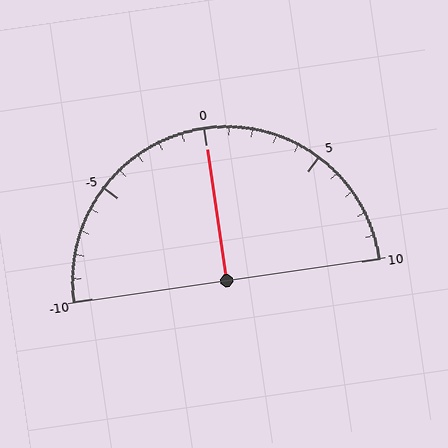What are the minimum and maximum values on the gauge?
The gauge ranges from -10 to 10.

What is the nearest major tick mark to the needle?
The nearest major tick mark is 0.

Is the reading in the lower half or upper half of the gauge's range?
The reading is in the upper half of the range (-10 to 10).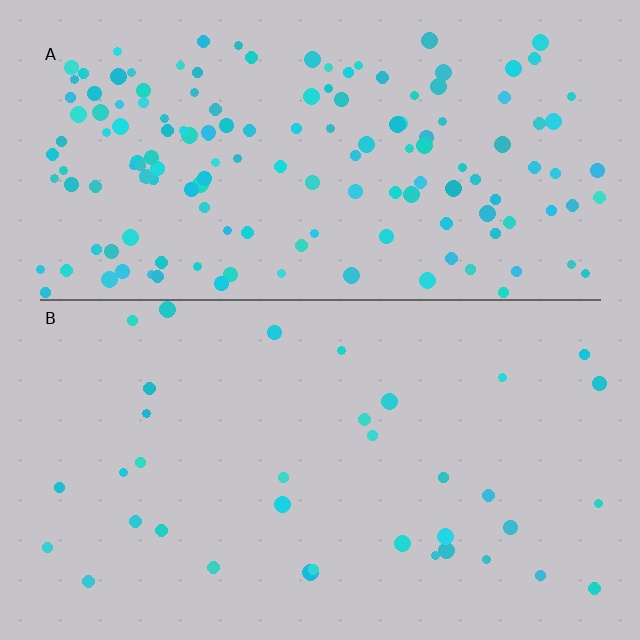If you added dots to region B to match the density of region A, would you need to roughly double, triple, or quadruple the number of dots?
Approximately quadruple.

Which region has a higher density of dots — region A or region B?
A (the top).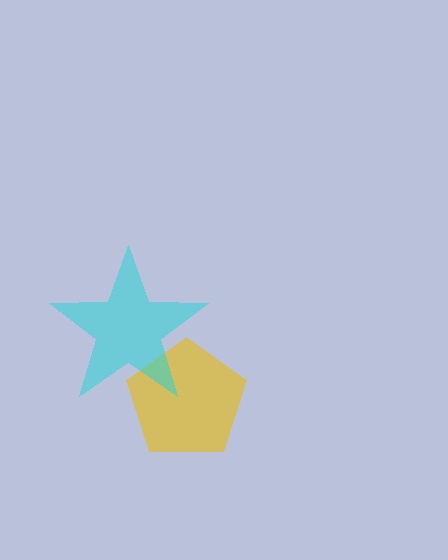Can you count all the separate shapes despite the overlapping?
Yes, there are 2 separate shapes.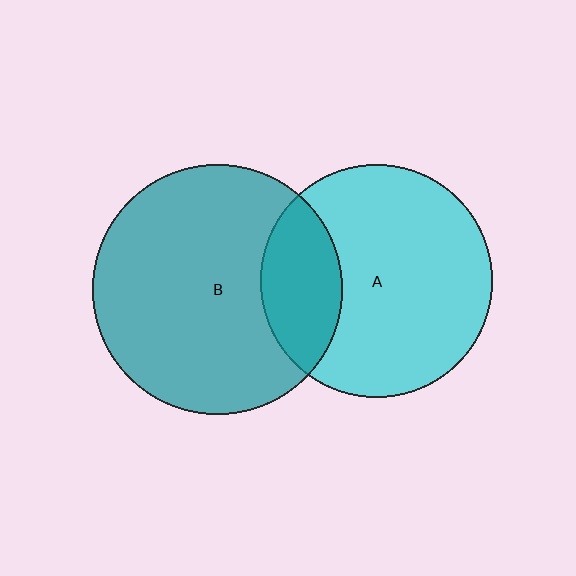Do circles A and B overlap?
Yes.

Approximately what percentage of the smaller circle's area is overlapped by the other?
Approximately 25%.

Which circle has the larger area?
Circle B (teal).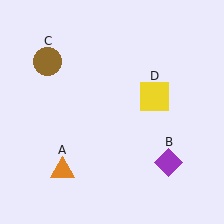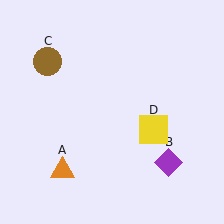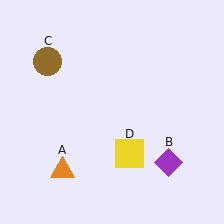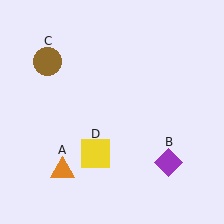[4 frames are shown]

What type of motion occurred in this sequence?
The yellow square (object D) rotated clockwise around the center of the scene.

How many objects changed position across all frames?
1 object changed position: yellow square (object D).